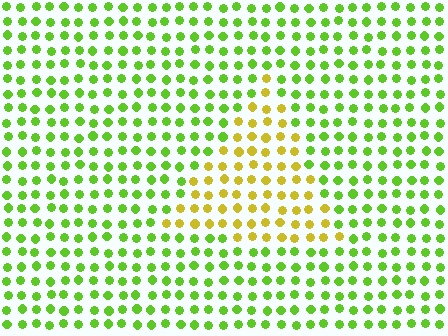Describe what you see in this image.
The image is filled with small lime elements in a uniform arrangement. A triangle-shaped region is visible where the elements are tinted to a slightly different hue, forming a subtle color boundary.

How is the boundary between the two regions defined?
The boundary is defined purely by a slight shift in hue (about 45 degrees). Spacing, size, and orientation are identical on both sides.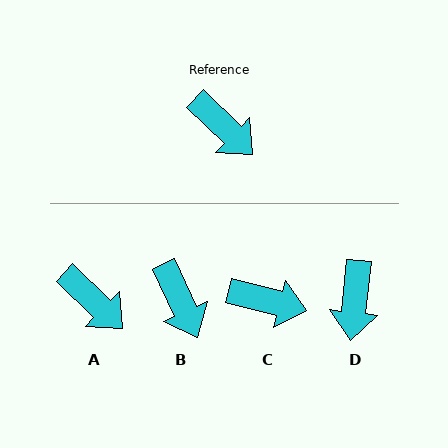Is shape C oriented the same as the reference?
No, it is off by about 30 degrees.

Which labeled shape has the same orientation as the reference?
A.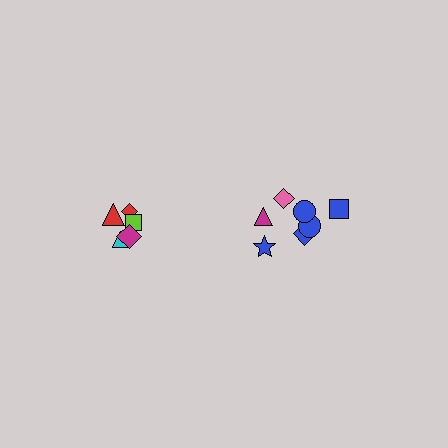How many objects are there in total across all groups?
There are 12 objects.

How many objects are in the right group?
There are 7 objects.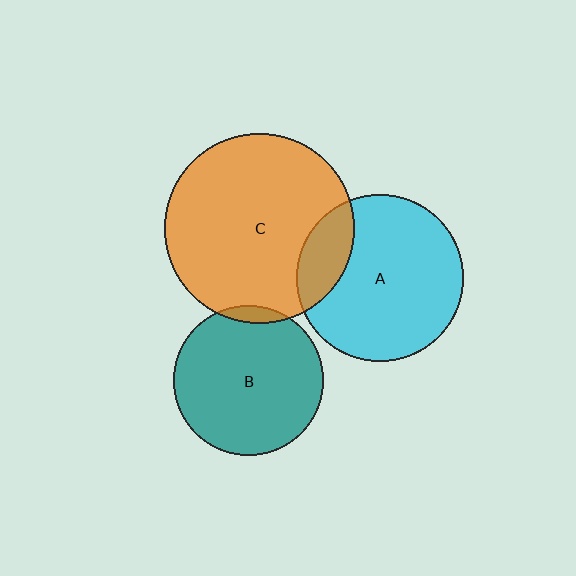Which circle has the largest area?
Circle C (orange).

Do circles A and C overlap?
Yes.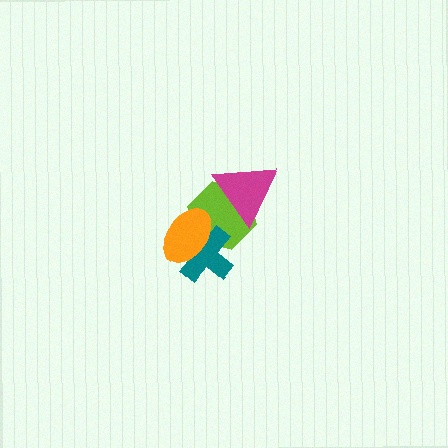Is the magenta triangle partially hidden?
No, no other shape covers it.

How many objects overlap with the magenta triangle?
1 object overlaps with the magenta triangle.